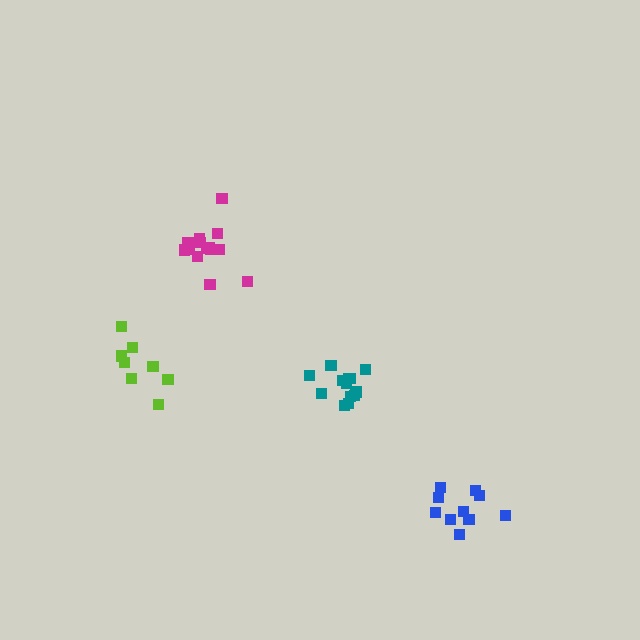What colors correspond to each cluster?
The clusters are colored: teal, lime, blue, magenta.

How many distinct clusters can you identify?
There are 4 distinct clusters.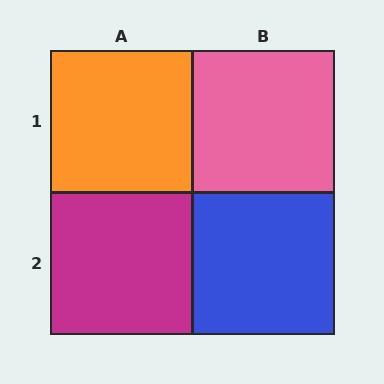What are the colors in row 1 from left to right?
Orange, pink.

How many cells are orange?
1 cell is orange.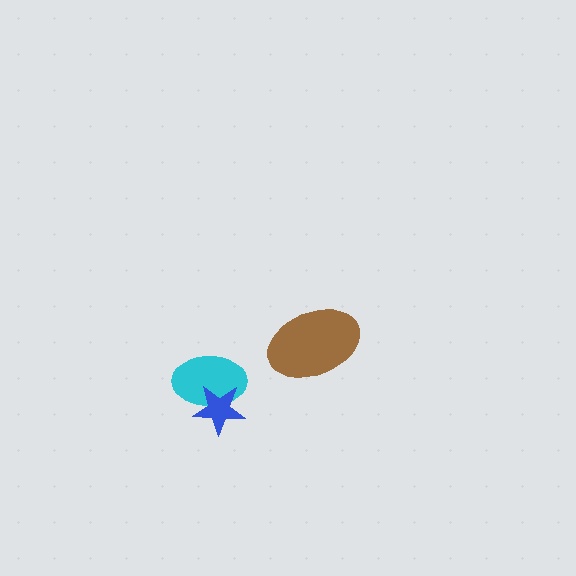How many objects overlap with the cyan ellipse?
1 object overlaps with the cyan ellipse.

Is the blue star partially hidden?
No, no other shape covers it.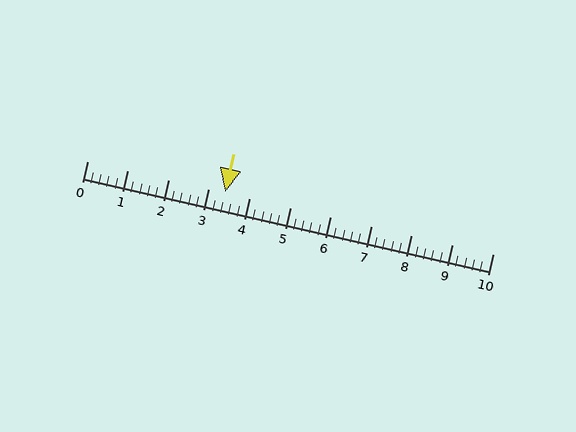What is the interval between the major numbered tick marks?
The major tick marks are spaced 1 units apart.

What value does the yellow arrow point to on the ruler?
The yellow arrow points to approximately 3.4.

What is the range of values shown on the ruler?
The ruler shows values from 0 to 10.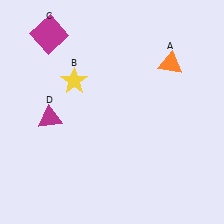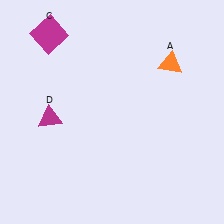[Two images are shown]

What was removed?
The yellow star (B) was removed in Image 2.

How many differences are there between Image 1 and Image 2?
There is 1 difference between the two images.